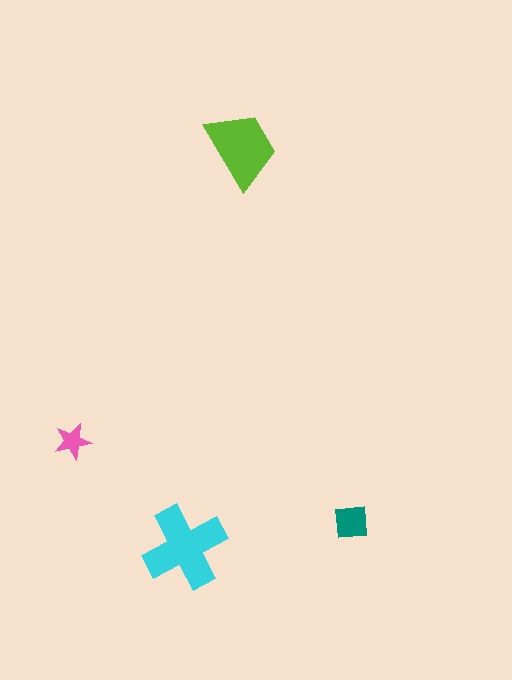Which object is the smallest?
The pink star.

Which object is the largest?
The cyan cross.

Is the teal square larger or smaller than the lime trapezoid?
Smaller.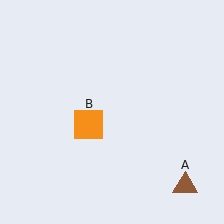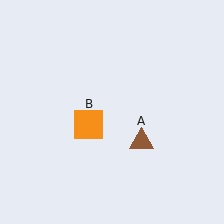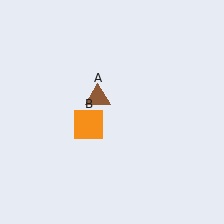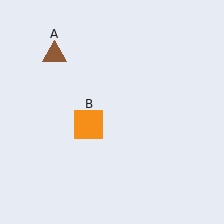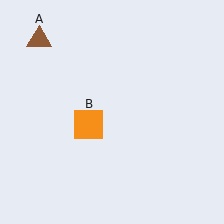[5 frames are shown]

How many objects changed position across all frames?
1 object changed position: brown triangle (object A).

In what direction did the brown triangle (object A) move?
The brown triangle (object A) moved up and to the left.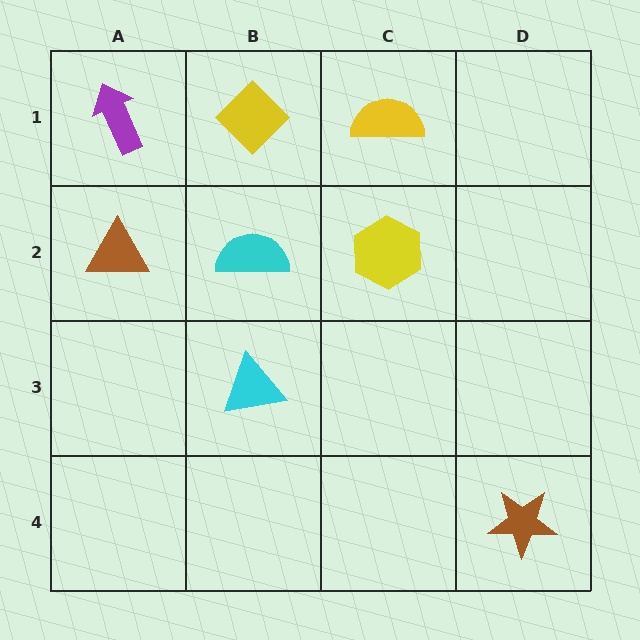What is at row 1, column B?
A yellow diamond.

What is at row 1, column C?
A yellow semicircle.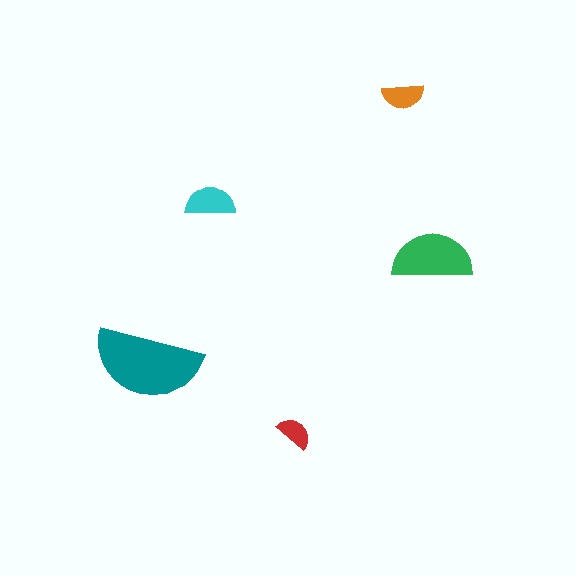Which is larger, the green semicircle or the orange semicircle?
The green one.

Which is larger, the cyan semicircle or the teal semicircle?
The teal one.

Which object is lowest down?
The red semicircle is bottommost.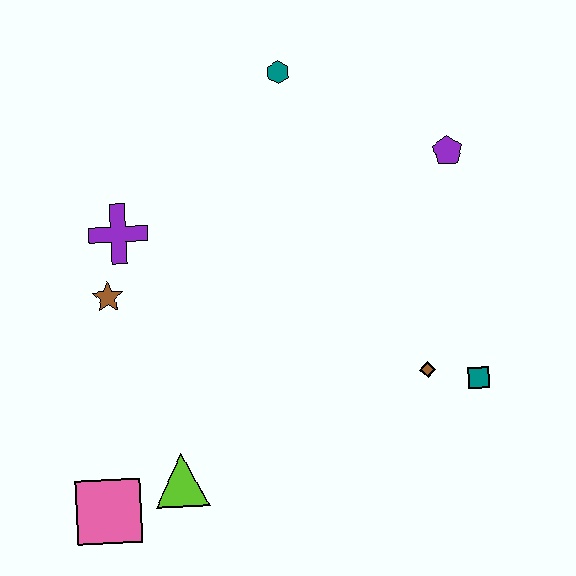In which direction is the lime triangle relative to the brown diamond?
The lime triangle is to the left of the brown diamond.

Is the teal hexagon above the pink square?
Yes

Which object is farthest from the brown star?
The teal square is farthest from the brown star.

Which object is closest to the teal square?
The brown diamond is closest to the teal square.